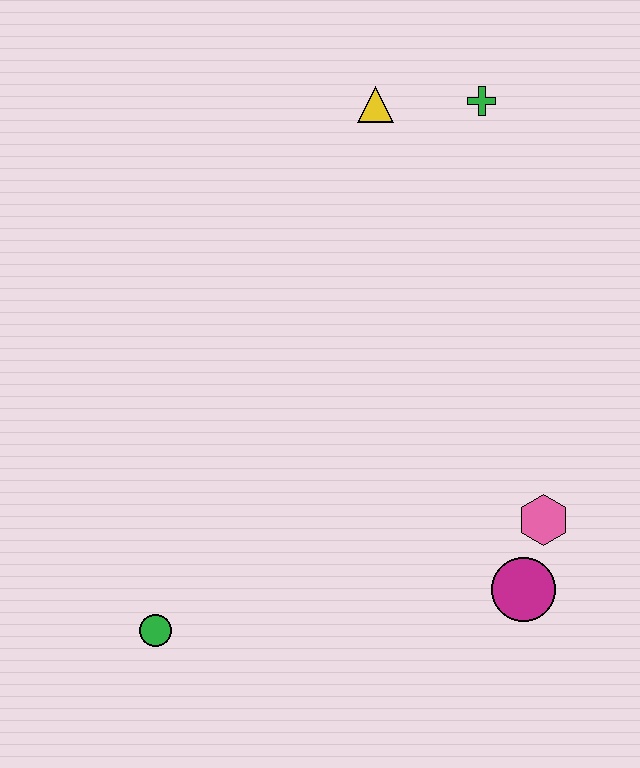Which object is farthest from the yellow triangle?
The green circle is farthest from the yellow triangle.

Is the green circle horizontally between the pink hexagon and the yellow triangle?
No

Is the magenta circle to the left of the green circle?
No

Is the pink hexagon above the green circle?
Yes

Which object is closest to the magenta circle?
The pink hexagon is closest to the magenta circle.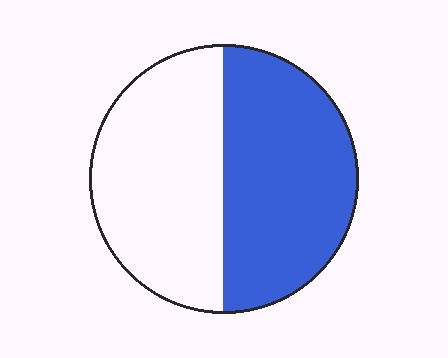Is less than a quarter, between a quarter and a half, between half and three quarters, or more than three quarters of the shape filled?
Between half and three quarters.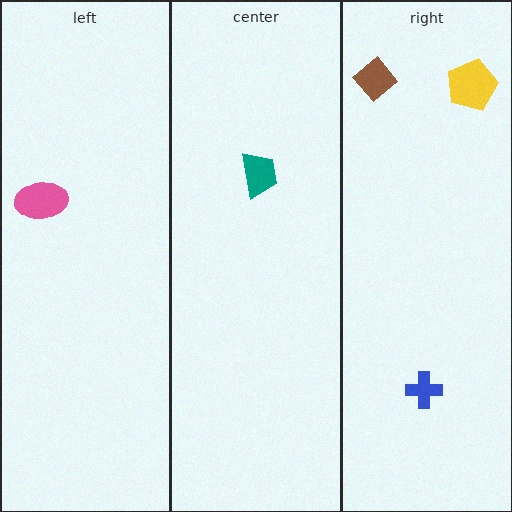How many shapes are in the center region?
1.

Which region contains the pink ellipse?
The left region.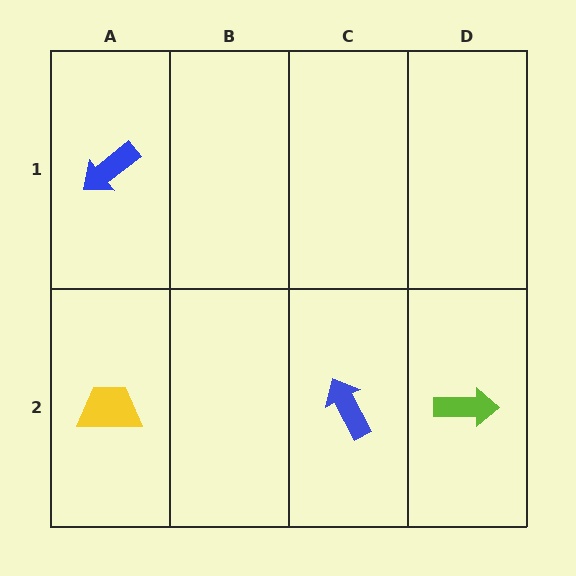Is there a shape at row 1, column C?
No, that cell is empty.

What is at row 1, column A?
A blue arrow.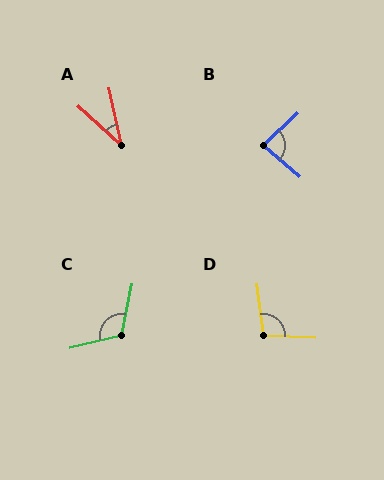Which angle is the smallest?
A, at approximately 35 degrees.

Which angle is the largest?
C, at approximately 115 degrees.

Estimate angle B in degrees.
Approximately 84 degrees.